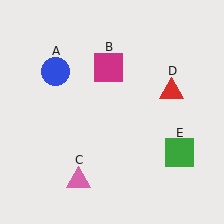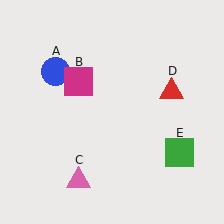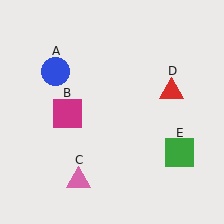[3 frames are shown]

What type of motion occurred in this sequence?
The magenta square (object B) rotated counterclockwise around the center of the scene.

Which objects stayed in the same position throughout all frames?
Blue circle (object A) and pink triangle (object C) and red triangle (object D) and green square (object E) remained stationary.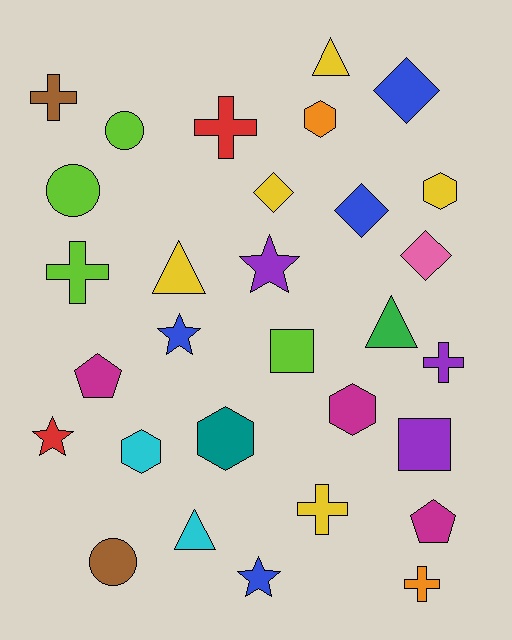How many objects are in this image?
There are 30 objects.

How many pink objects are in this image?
There is 1 pink object.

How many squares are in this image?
There are 2 squares.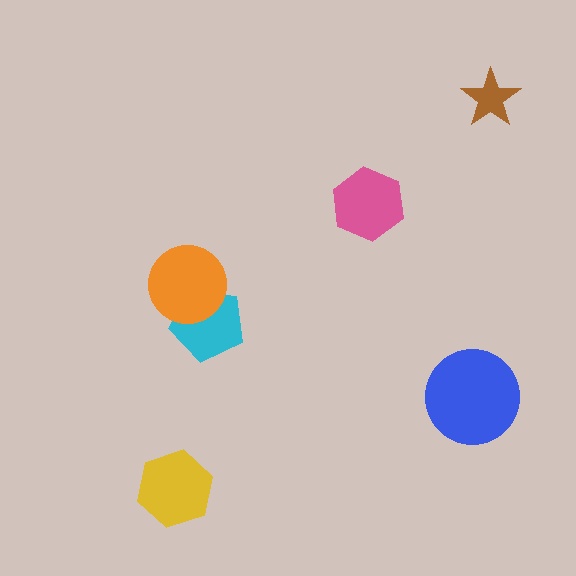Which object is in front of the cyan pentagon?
The orange circle is in front of the cyan pentagon.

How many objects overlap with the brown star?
0 objects overlap with the brown star.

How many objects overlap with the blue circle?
0 objects overlap with the blue circle.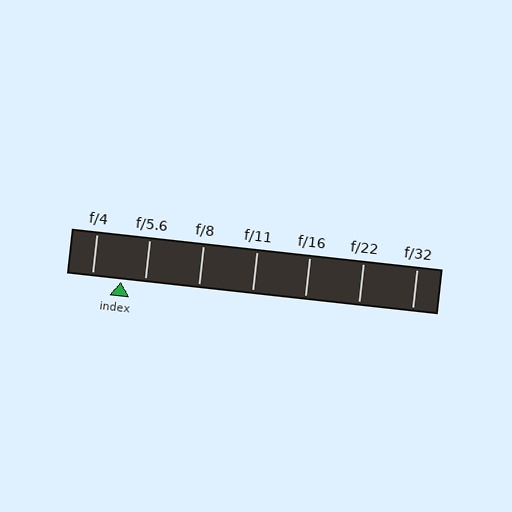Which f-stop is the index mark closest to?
The index mark is closest to f/5.6.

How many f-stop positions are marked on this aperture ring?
There are 7 f-stop positions marked.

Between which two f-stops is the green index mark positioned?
The index mark is between f/4 and f/5.6.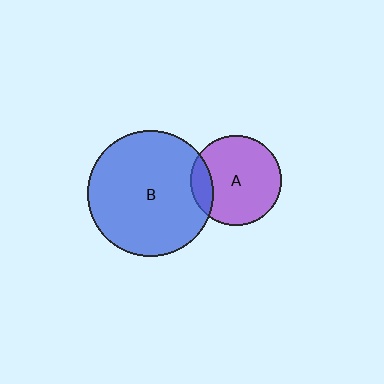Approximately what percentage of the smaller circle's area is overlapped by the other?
Approximately 15%.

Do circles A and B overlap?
Yes.